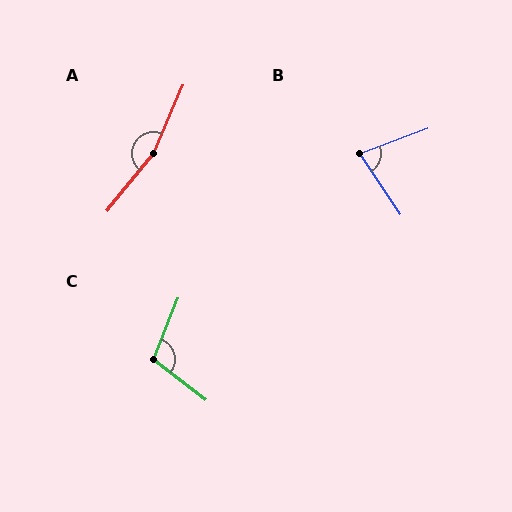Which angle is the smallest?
B, at approximately 77 degrees.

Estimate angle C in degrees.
Approximately 105 degrees.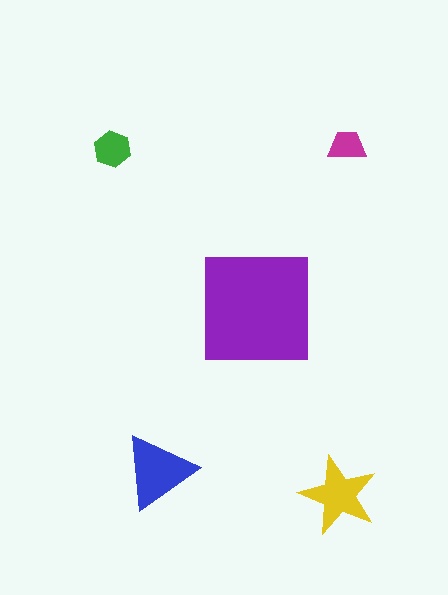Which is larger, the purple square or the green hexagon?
The purple square.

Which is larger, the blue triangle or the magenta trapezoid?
The blue triangle.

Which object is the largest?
The purple square.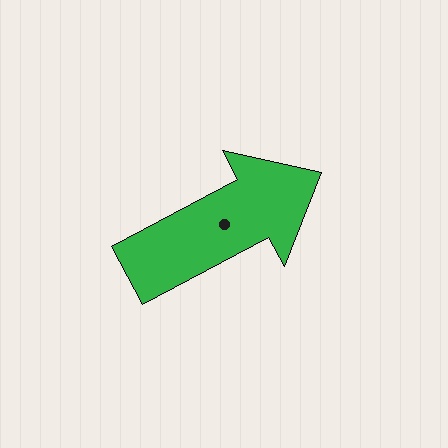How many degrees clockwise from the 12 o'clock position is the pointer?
Approximately 62 degrees.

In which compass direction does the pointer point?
Northeast.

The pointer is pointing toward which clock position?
Roughly 2 o'clock.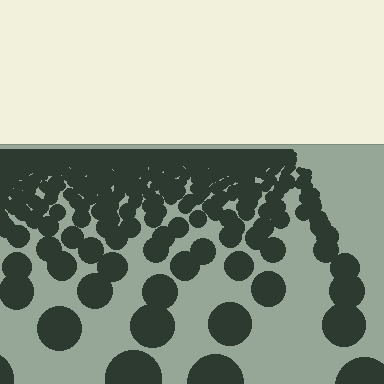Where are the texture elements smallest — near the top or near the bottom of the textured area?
Near the top.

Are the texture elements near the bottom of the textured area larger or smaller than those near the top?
Larger. Near the bottom, elements are closer to the viewer and appear at a bigger on-screen size.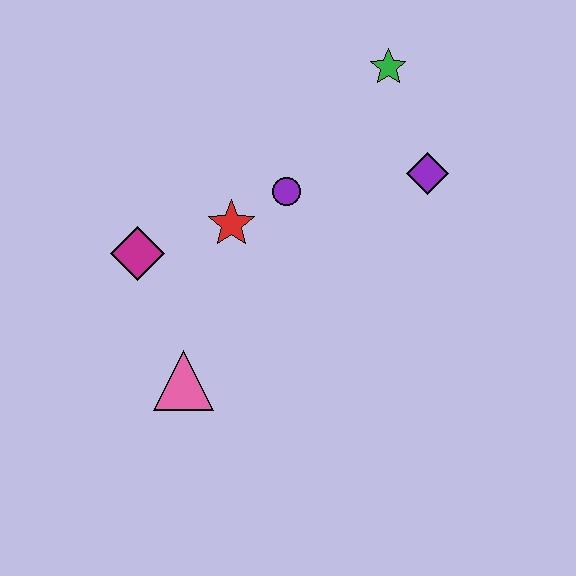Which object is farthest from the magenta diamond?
The green star is farthest from the magenta diamond.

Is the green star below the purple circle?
No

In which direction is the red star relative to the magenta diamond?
The red star is to the right of the magenta diamond.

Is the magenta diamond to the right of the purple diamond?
No